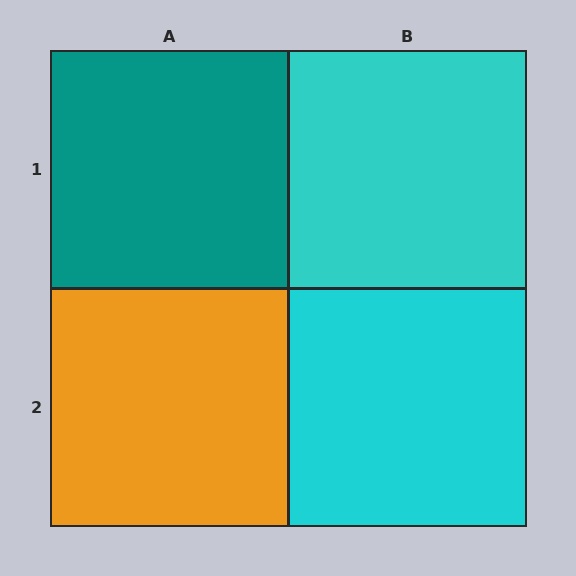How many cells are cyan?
2 cells are cyan.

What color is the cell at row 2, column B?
Cyan.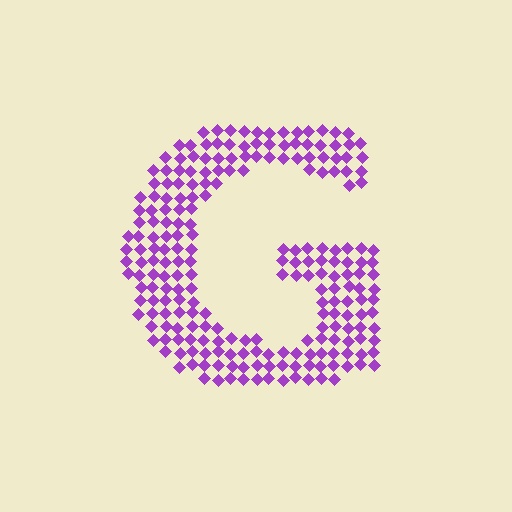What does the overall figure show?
The overall figure shows the letter G.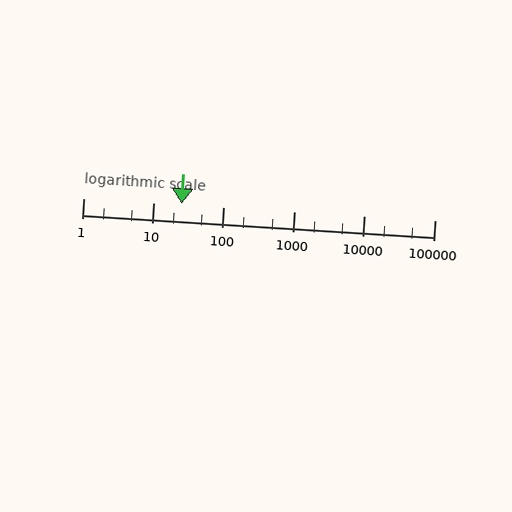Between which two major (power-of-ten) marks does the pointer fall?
The pointer is between 10 and 100.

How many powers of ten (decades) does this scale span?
The scale spans 5 decades, from 1 to 100000.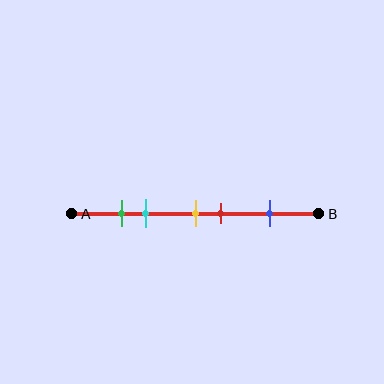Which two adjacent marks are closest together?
The green and cyan marks are the closest adjacent pair.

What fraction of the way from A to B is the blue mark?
The blue mark is approximately 80% (0.8) of the way from A to B.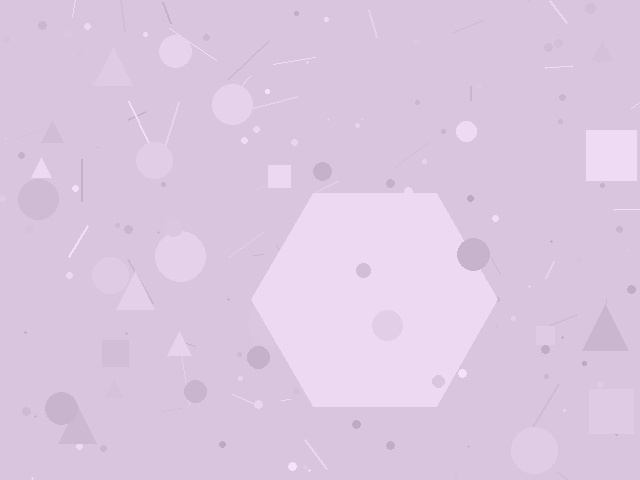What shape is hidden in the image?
A hexagon is hidden in the image.